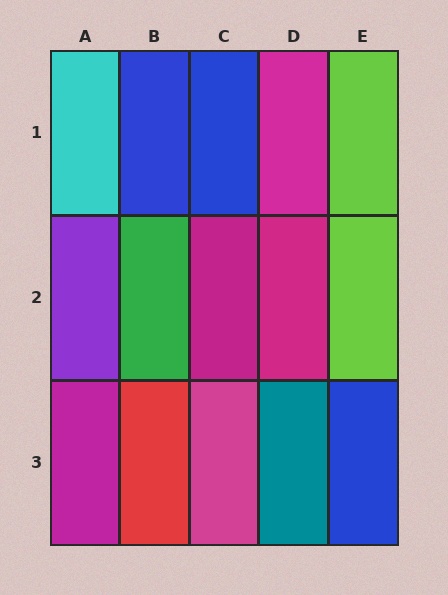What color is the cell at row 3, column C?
Magenta.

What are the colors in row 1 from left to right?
Cyan, blue, blue, magenta, lime.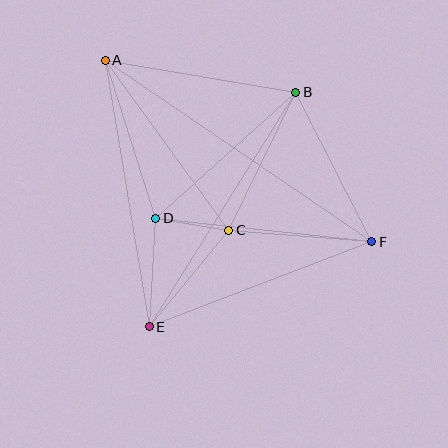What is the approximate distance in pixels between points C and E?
The distance between C and E is approximately 125 pixels.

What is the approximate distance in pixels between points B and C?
The distance between B and C is approximately 153 pixels.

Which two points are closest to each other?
Points C and D are closest to each other.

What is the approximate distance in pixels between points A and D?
The distance between A and D is approximately 166 pixels.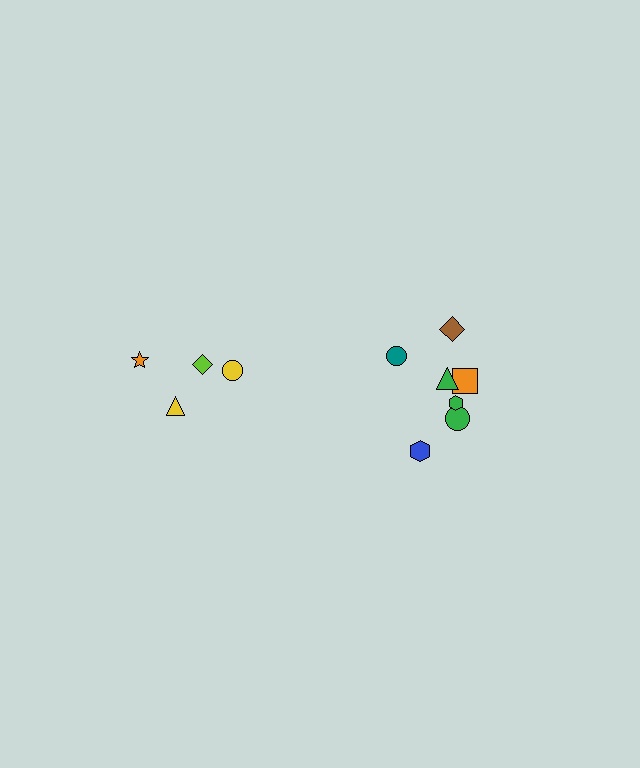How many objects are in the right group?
There are 7 objects.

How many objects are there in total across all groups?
There are 11 objects.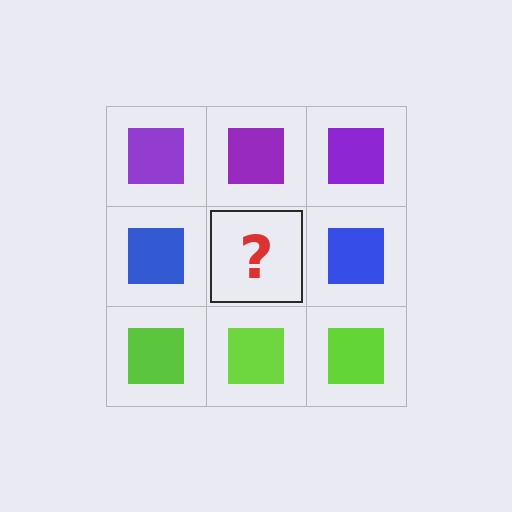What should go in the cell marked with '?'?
The missing cell should contain a blue square.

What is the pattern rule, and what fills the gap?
The rule is that each row has a consistent color. The gap should be filled with a blue square.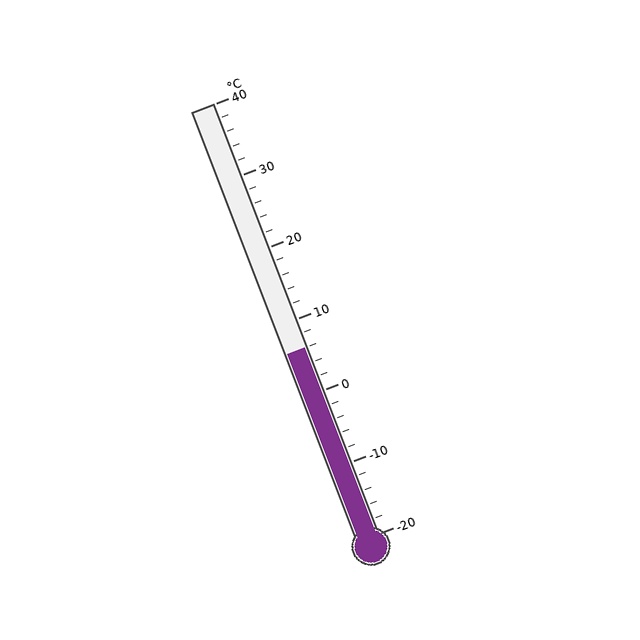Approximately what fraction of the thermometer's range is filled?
The thermometer is filled to approximately 45% of its range.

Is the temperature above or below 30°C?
The temperature is below 30°C.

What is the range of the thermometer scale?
The thermometer scale ranges from -20°C to 40°C.